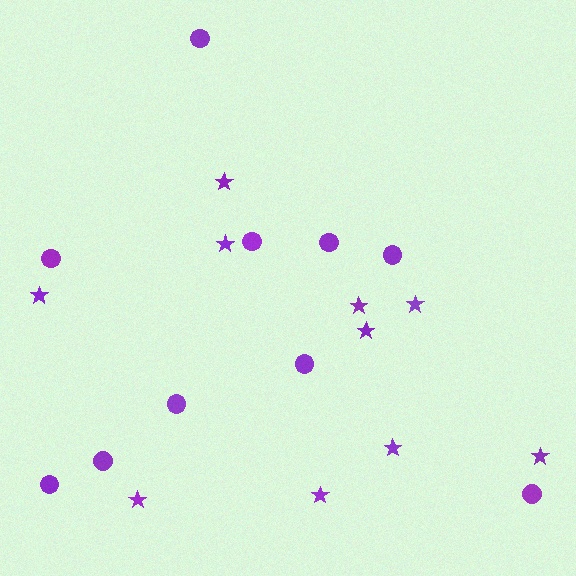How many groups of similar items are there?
There are 2 groups: one group of circles (10) and one group of stars (10).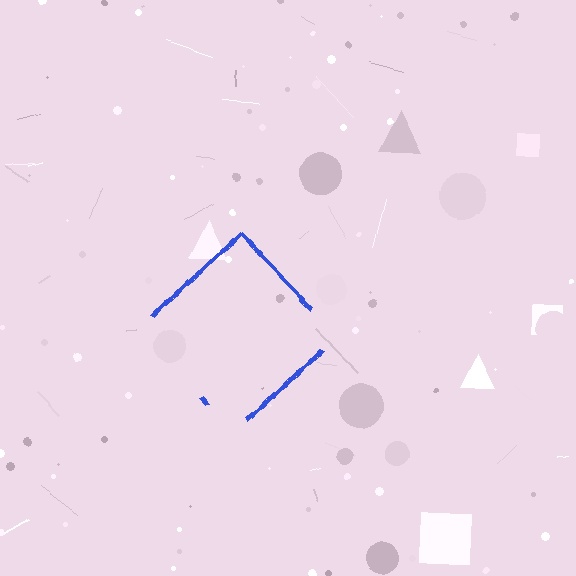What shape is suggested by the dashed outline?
The dashed outline suggests a diamond.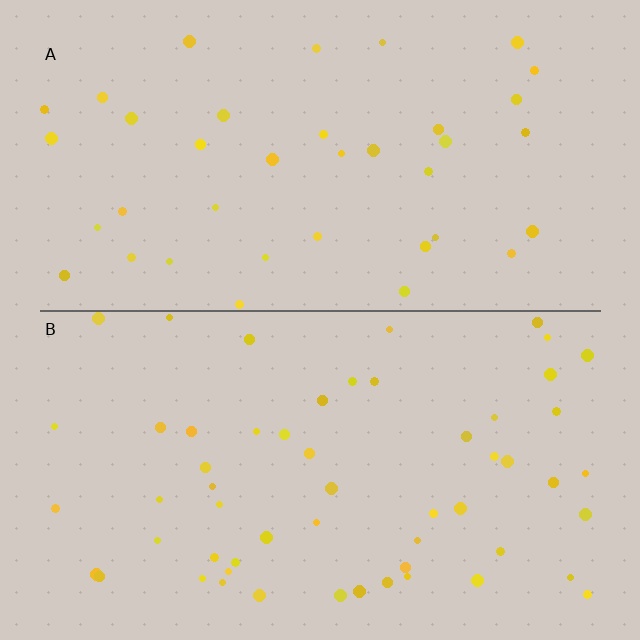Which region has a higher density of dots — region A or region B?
B (the bottom).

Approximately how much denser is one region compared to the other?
Approximately 1.5× — region B over region A.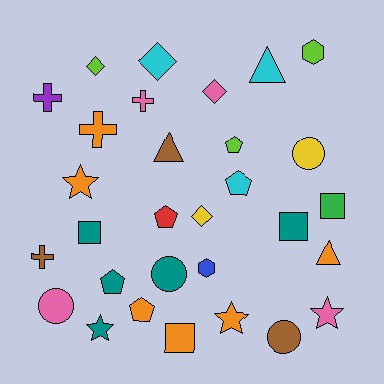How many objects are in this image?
There are 30 objects.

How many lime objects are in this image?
There are 3 lime objects.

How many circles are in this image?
There are 4 circles.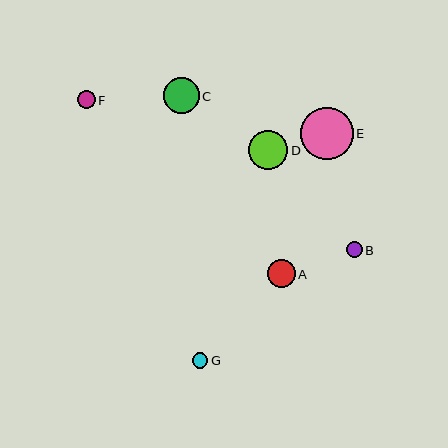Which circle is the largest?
Circle E is the largest with a size of approximately 52 pixels.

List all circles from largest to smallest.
From largest to smallest: E, D, C, A, F, B, G.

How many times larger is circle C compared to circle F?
Circle C is approximately 2.0 times the size of circle F.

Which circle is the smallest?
Circle G is the smallest with a size of approximately 16 pixels.